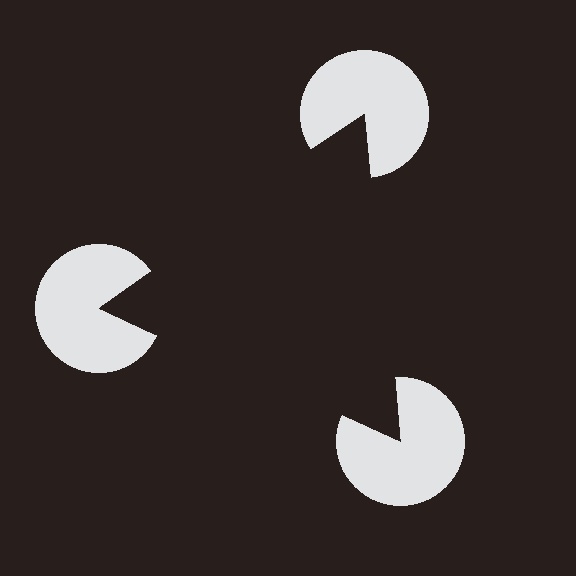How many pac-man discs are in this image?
There are 3 — one at each vertex of the illusory triangle.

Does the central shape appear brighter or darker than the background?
It typically appears slightly darker than the background, even though no actual brightness change is drawn.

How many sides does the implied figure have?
3 sides.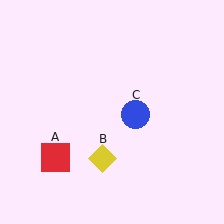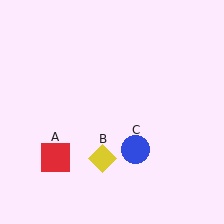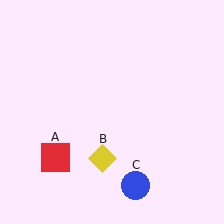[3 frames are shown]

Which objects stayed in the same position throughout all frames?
Red square (object A) and yellow diamond (object B) remained stationary.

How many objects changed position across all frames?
1 object changed position: blue circle (object C).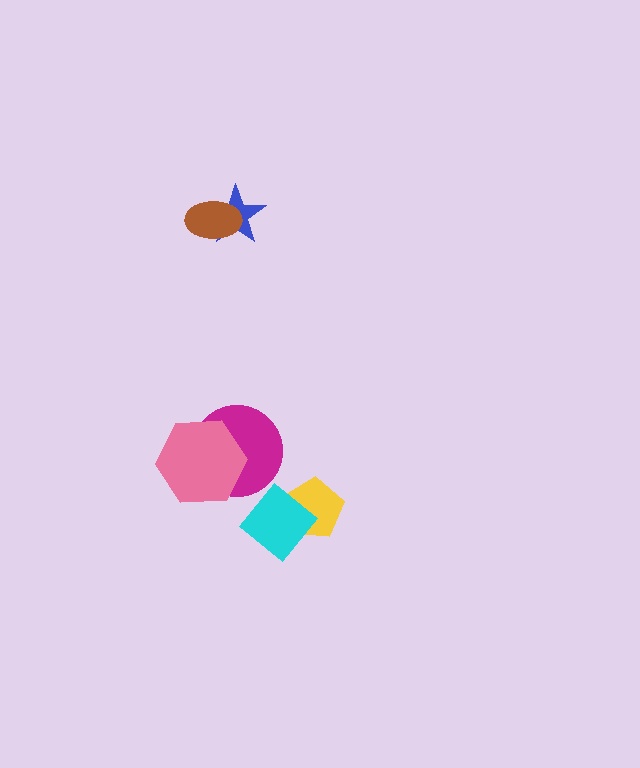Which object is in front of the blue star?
The brown ellipse is in front of the blue star.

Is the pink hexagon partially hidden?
No, no other shape covers it.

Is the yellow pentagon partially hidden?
Yes, it is partially covered by another shape.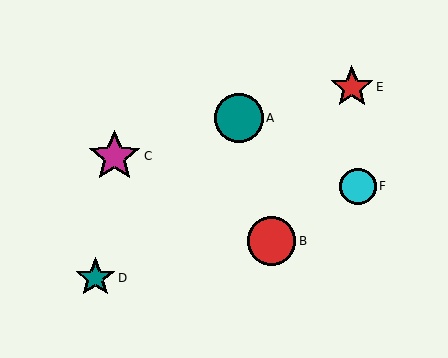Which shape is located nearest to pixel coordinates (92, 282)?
The teal star (labeled D) at (95, 278) is nearest to that location.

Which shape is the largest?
The magenta star (labeled C) is the largest.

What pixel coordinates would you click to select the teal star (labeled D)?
Click at (95, 278) to select the teal star D.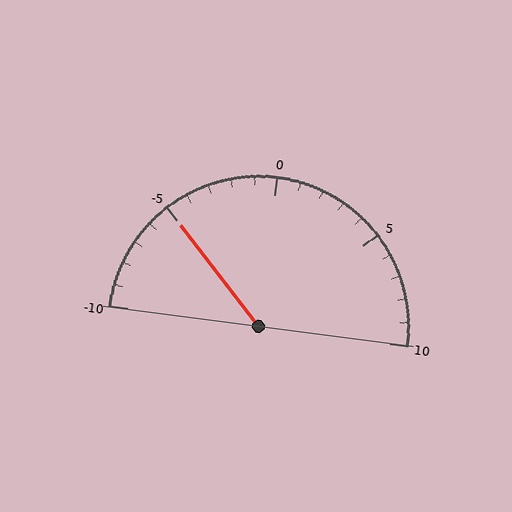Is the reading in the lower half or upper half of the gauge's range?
The reading is in the lower half of the range (-10 to 10).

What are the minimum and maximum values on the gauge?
The gauge ranges from -10 to 10.